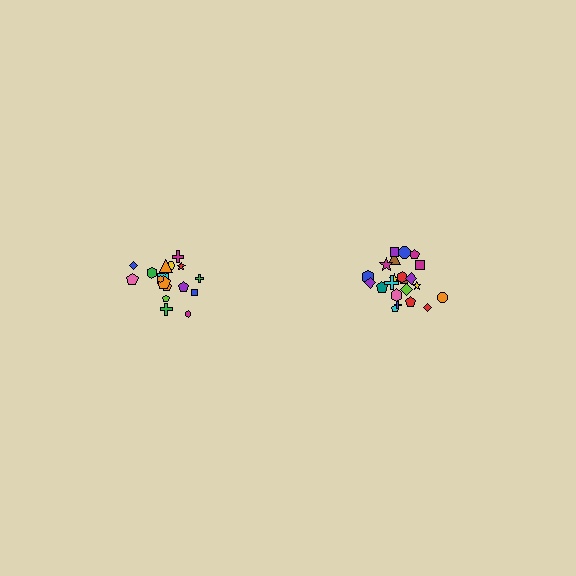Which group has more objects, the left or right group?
The right group.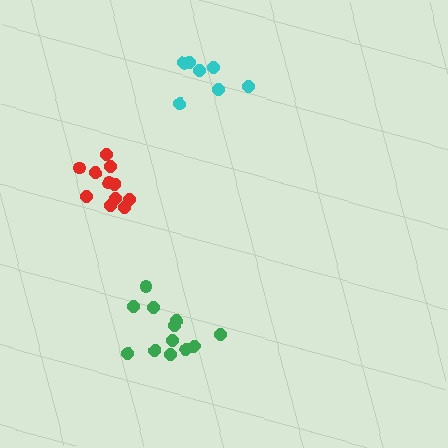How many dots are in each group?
Group 1: 7 dots, Group 2: 12 dots, Group 3: 11 dots (30 total).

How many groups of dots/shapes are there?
There are 3 groups.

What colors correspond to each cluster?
The clusters are colored: cyan, green, red.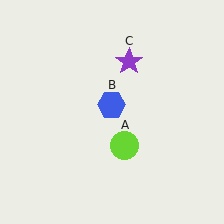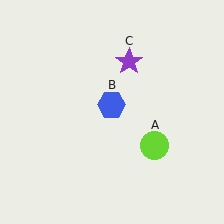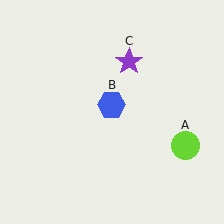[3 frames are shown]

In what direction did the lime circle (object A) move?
The lime circle (object A) moved right.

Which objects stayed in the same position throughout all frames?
Blue hexagon (object B) and purple star (object C) remained stationary.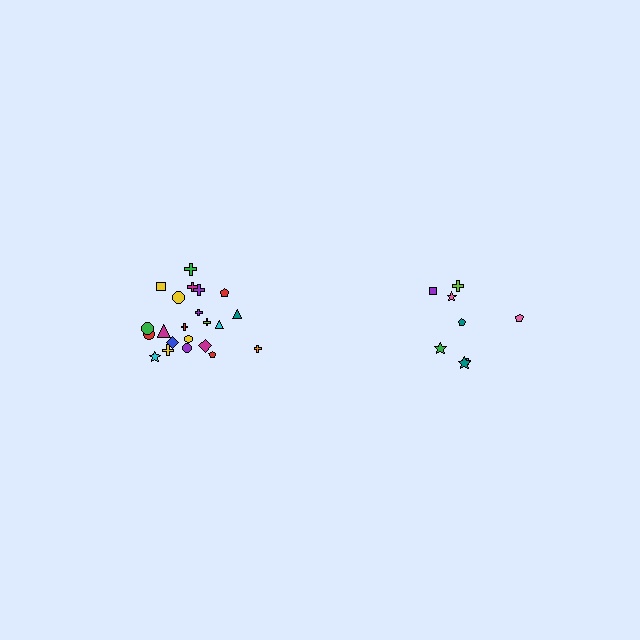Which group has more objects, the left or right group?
The left group.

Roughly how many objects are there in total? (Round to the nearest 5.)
Roughly 30 objects in total.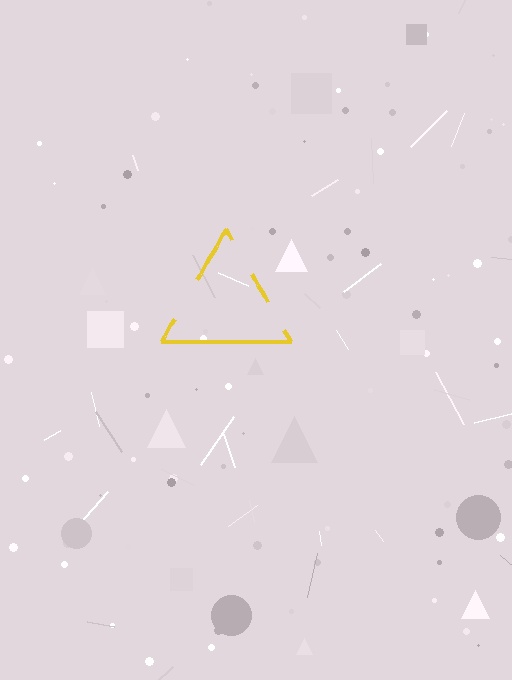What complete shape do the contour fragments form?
The contour fragments form a triangle.